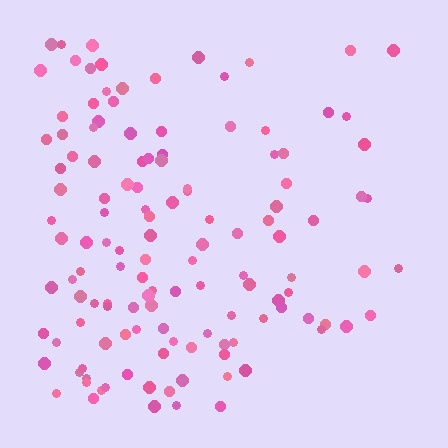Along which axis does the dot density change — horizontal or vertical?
Horizontal.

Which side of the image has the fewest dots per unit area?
The right.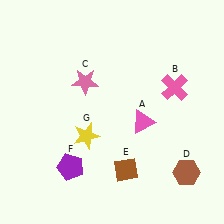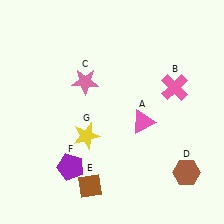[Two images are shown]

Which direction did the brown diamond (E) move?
The brown diamond (E) moved left.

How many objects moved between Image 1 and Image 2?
1 object moved between the two images.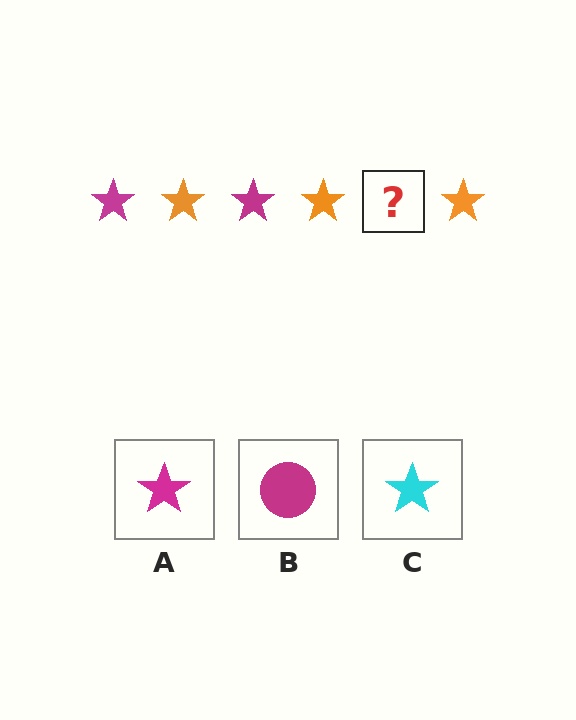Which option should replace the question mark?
Option A.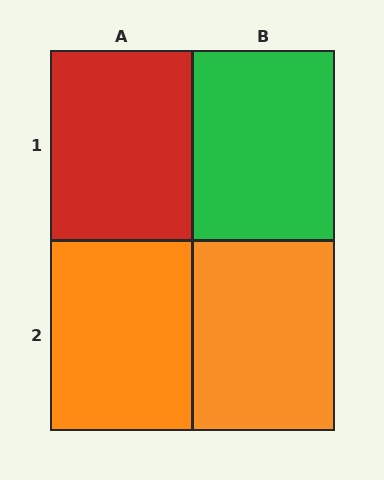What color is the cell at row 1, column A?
Red.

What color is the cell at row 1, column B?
Green.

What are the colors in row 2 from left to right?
Orange, orange.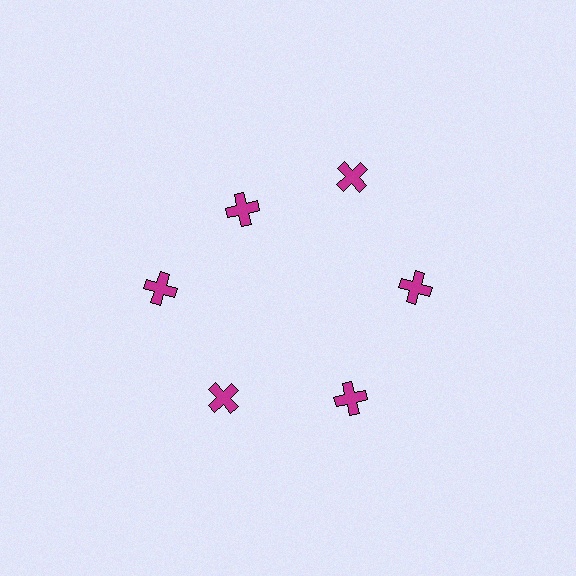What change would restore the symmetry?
The symmetry would be restored by moving it outward, back onto the ring so that all 6 crosses sit at equal angles and equal distance from the center.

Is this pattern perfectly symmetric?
No. The 6 magenta crosses are arranged in a ring, but one element near the 11 o'clock position is pulled inward toward the center, breaking the 6-fold rotational symmetry.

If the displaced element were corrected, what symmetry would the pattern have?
It would have 6-fold rotational symmetry — the pattern would map onto itself every 60 degrees.